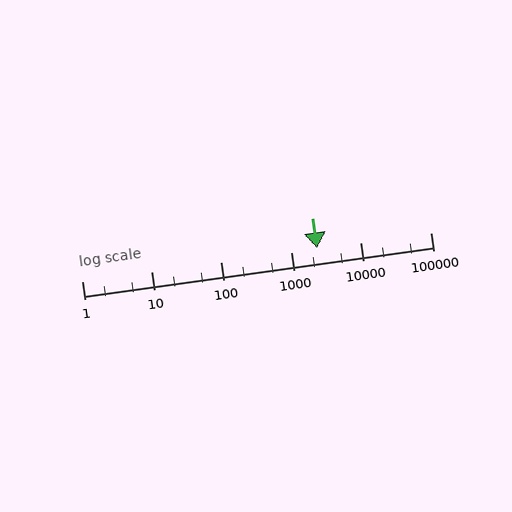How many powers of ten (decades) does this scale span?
The scale spans 5 decades, from 1 to 100000.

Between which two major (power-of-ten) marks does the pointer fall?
The pointer is between 1000 and 10000.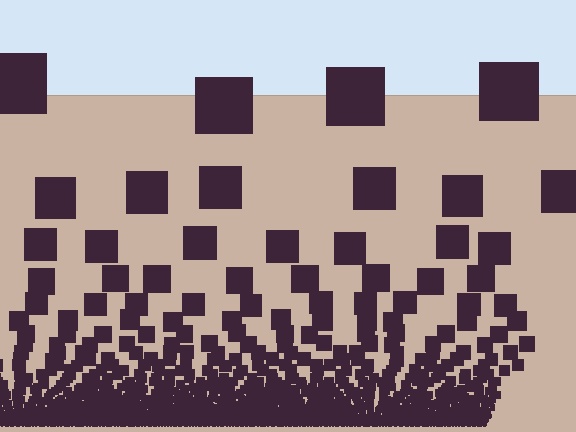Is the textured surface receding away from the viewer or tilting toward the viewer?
The surface appears to tilt toward the viewer. Texture elements get larger and sparser toward the top.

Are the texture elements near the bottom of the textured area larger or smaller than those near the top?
Smaller. The gradient is inverted — elements near the bottom are smaller and denser.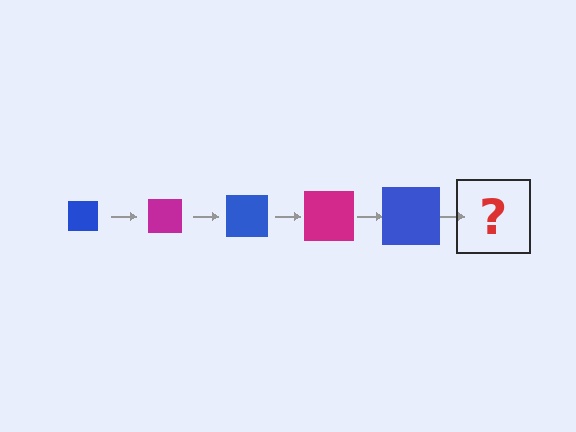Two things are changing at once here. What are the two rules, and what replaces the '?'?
The two rules are that the square grows larger each step and the color cycles through blue and magenta. The '?' should be a magenta square, larger than the previous one.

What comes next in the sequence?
The next element should be a magenta square, larger than the previous one.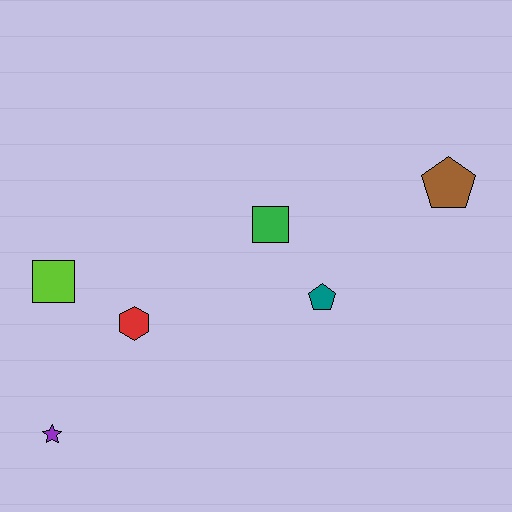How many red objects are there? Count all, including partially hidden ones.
There is 1 red object.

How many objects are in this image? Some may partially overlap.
There are 6 objects.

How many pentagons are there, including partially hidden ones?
There are 2 pentagons.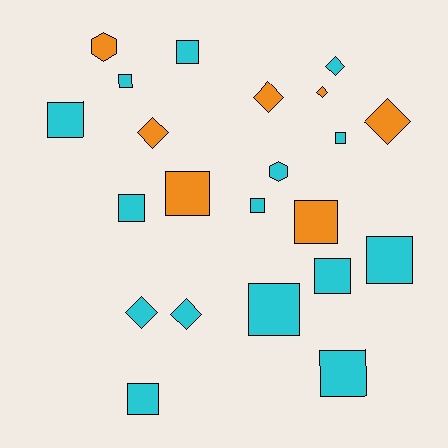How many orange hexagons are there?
There is 1 orange hexagon.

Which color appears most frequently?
Cyan, with 15 objects.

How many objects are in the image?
There are 22 objects.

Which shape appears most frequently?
Square, with 13 objects.